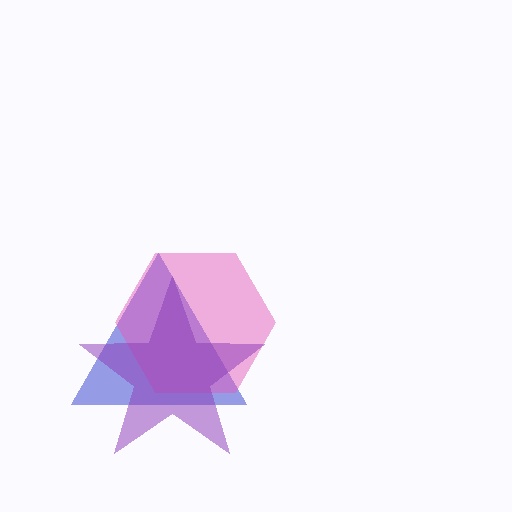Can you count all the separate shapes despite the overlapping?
Yes, there are 3 separate shapes.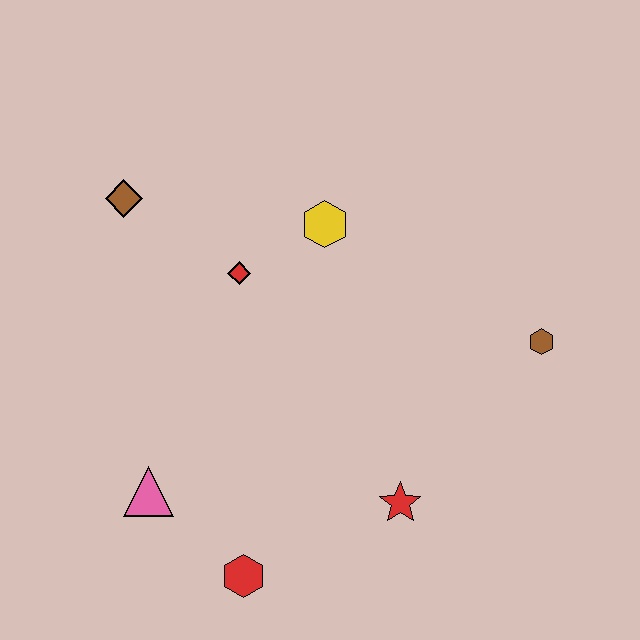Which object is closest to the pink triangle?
The red hexagon is closest to the pink triangle.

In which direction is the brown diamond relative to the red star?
The brown diamond is above the red star.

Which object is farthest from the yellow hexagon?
The red hexagon is farthest from the yellow hexagon.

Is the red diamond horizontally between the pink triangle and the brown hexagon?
Yes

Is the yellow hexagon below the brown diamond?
Yes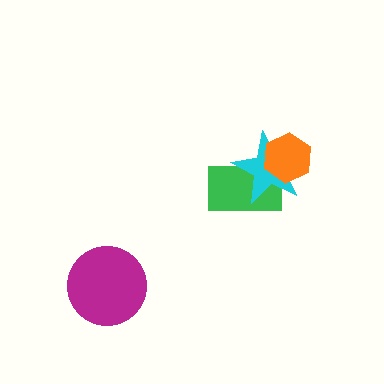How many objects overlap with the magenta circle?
0 objects overlap with the magenta circle.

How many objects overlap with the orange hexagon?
2 objects overlap with the orange hexagon.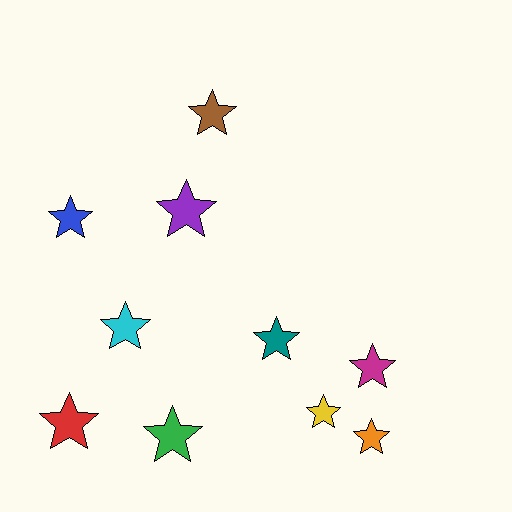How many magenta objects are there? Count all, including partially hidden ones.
There is 1 magenta object.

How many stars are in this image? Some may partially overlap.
There are 10 stars.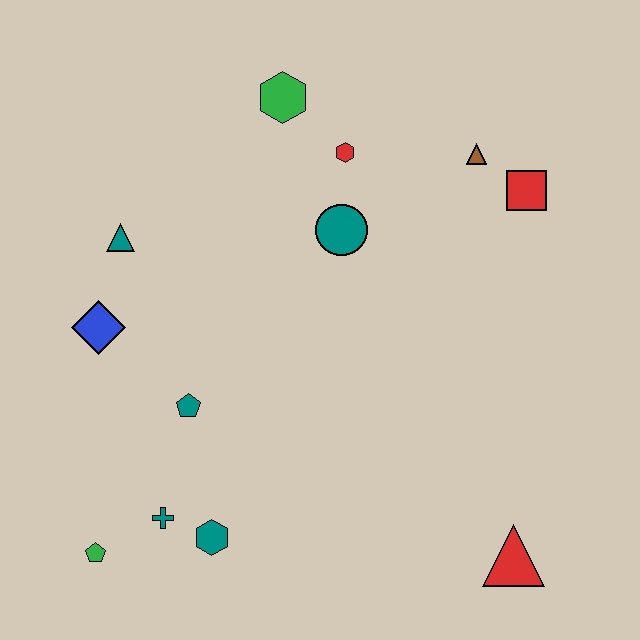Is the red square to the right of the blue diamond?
Yes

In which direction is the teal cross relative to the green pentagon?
The teal cross is to the right of the green pentagon.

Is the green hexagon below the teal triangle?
No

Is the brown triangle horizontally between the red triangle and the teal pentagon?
Yes